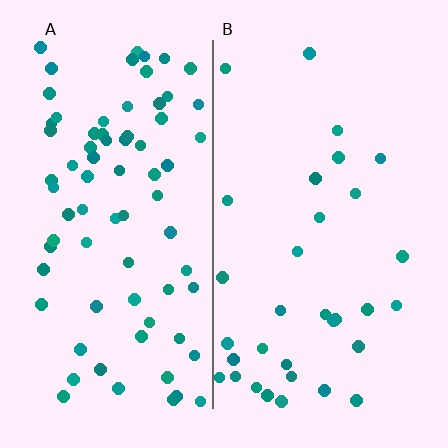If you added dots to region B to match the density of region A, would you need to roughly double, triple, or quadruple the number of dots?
Approximately double.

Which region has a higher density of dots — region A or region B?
A (the left).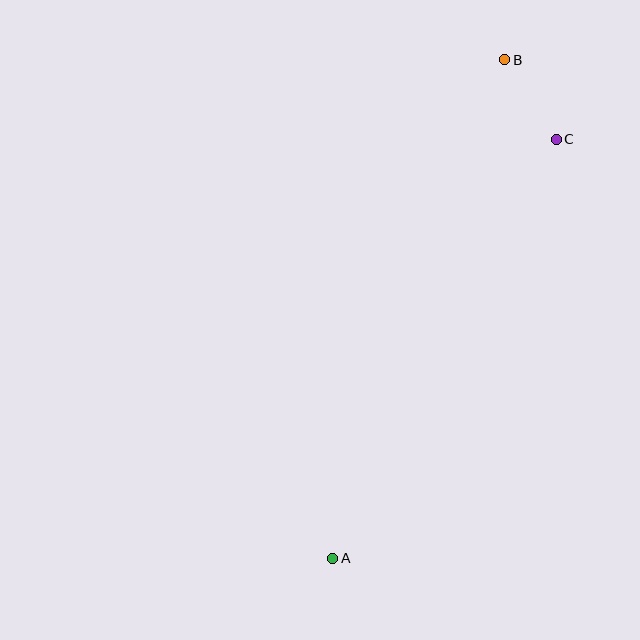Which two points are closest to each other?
Points B and C are closest to each other.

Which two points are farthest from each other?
Points A and B are farthest from each other.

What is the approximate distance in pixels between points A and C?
The distance between A and C is approximately 475 pixels.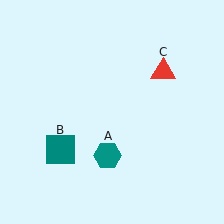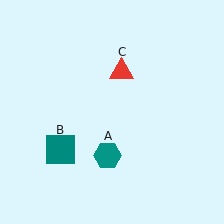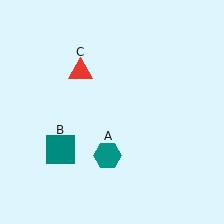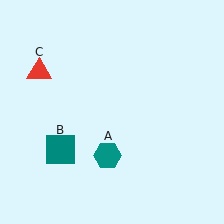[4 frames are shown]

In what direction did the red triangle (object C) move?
The red triangle (object C) moved left.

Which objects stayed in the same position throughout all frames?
Teal hexagon (object A) and teal square (object B) remained stationary.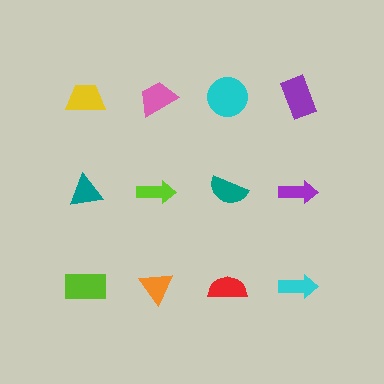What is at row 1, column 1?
A yellow trapezoid.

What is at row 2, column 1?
A teal triangle.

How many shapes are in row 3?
4 shapes.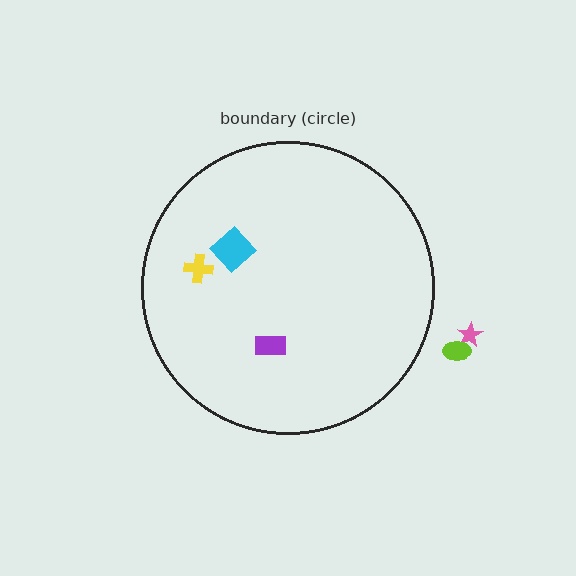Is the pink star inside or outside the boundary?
Outside.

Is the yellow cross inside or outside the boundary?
Inside.